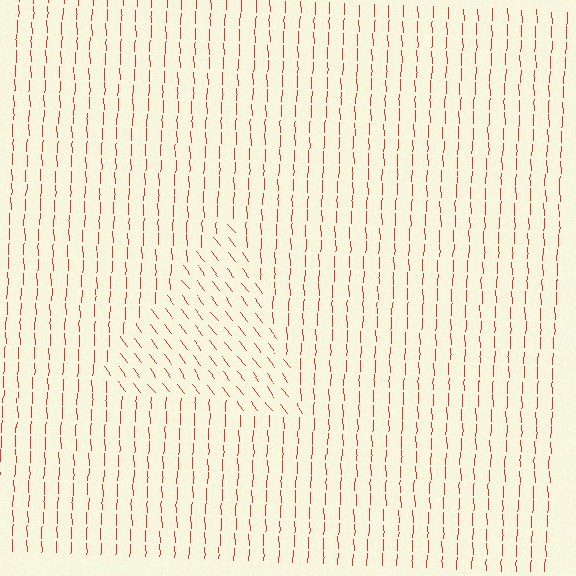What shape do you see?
I see a triangle.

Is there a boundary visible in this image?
Yes, there is a texture boundary formed by a change in line orientation.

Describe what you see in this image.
The image is filled with small red line segments. A triangle region in the image has lines oriented differently from the surrounding lines, creating a visible texture boundary.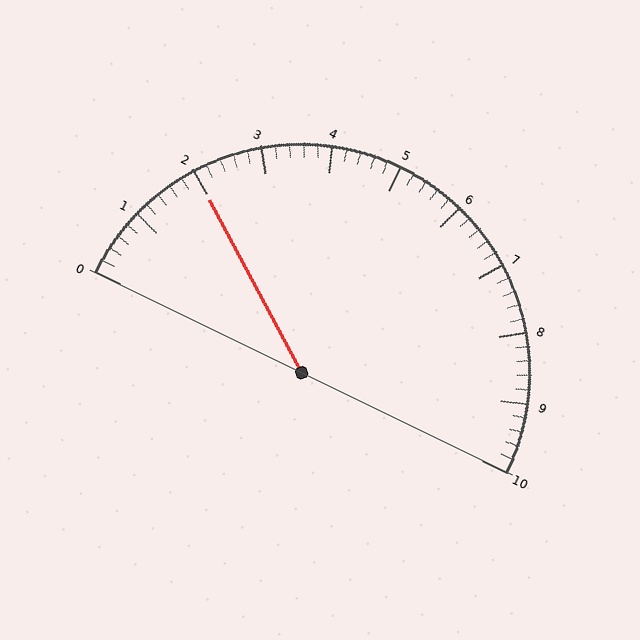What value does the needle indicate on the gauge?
The needle indicates approximately 2.0.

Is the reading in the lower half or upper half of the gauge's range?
The reading is in the lower half of the range (0 to 10).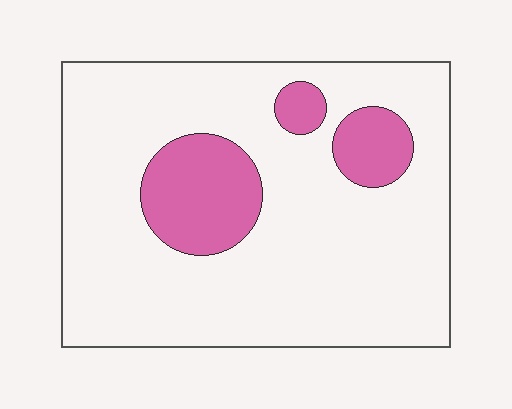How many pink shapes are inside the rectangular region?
3.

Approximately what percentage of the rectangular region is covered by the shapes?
Approximately 15%.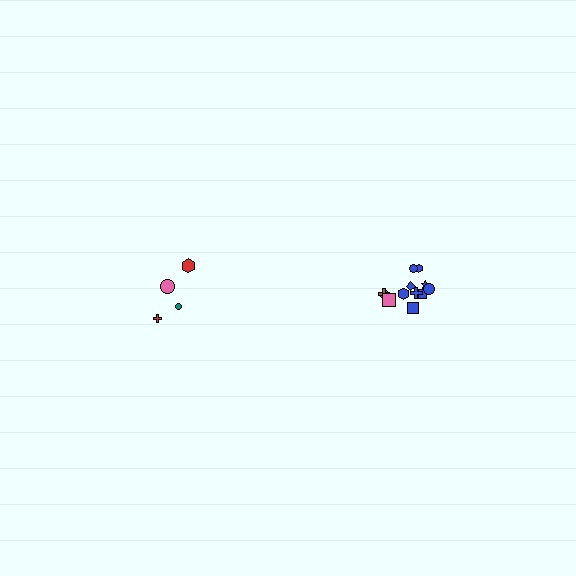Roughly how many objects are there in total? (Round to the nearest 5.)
Roughly 15 objects in total.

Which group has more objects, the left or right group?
The right group.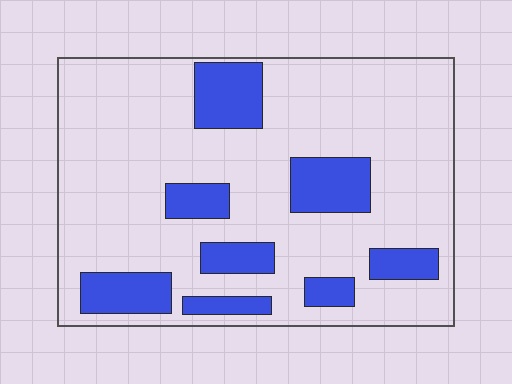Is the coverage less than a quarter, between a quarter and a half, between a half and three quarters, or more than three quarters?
Less than a quarter.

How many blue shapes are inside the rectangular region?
8.